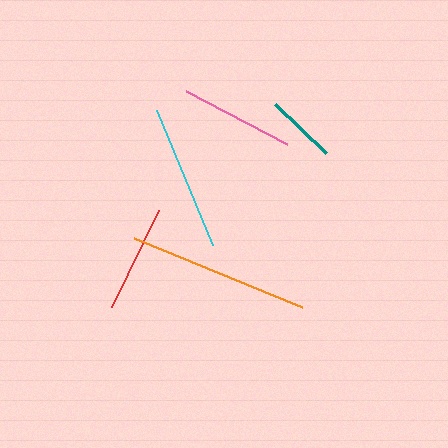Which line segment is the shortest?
The teal line is the shortest at approximately 71 pixels.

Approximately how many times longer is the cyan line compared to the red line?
The cyan line is approximately 1.4 times the length of the red line.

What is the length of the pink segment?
The pink segment is approximately 114 pixels long.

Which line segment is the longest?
The orange line is the longest at approximately 182 pixels.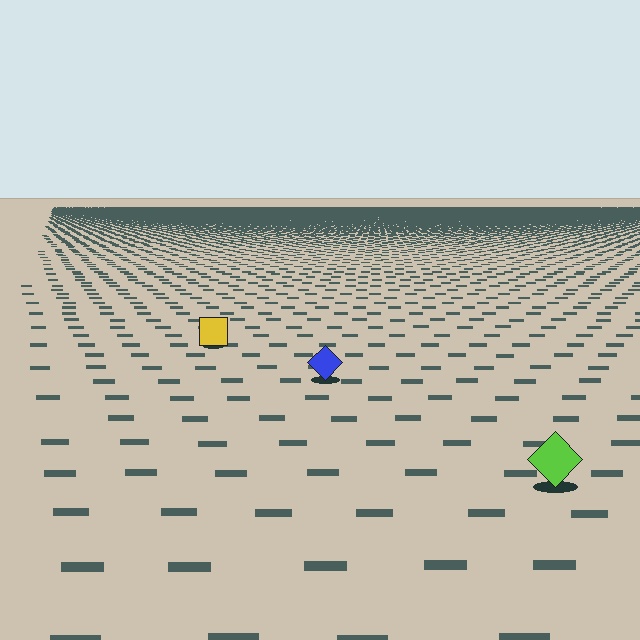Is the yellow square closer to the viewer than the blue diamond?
No. The blue diamond is closer — you can tell from the texture gradient: the ground texture is coarser near it.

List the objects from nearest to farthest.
From nearest to farthest: the lime diamond, the blue diamond, the yellow square.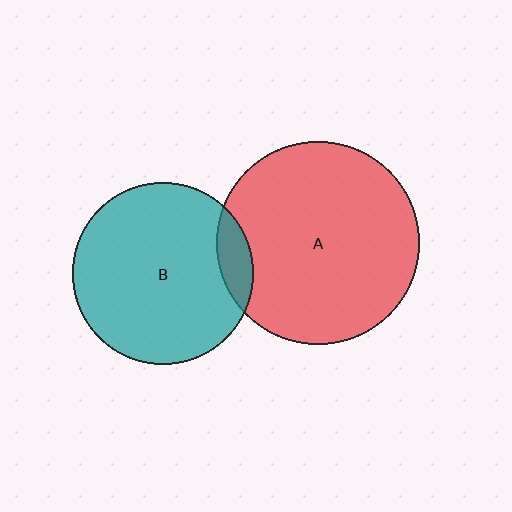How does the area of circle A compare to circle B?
Approximately 1.3 times.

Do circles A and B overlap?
Yes.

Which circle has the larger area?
Circle A (red).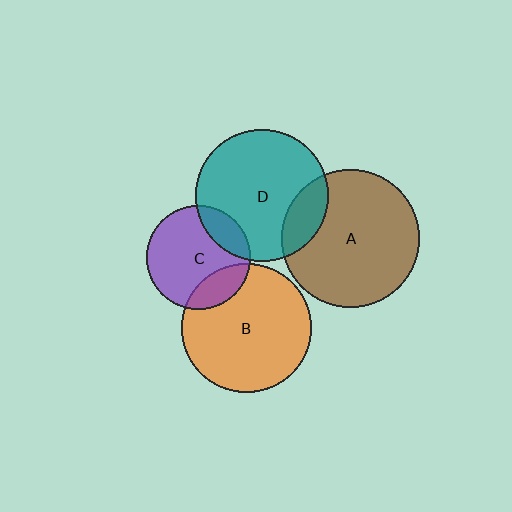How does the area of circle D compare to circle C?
Approximately 1.6 times.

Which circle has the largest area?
Circle A (brown).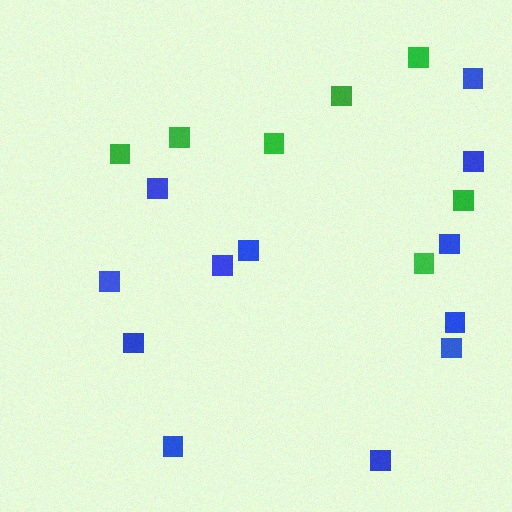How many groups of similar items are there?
There are 2 groups: one group of blue squares (12) and one group of green squares (7).